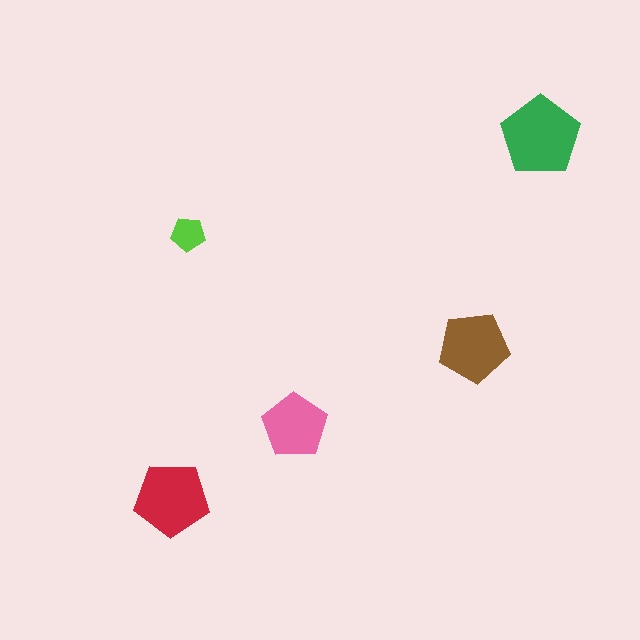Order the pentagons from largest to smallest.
the green one, the red one, the brown one, the pink one, the lime one.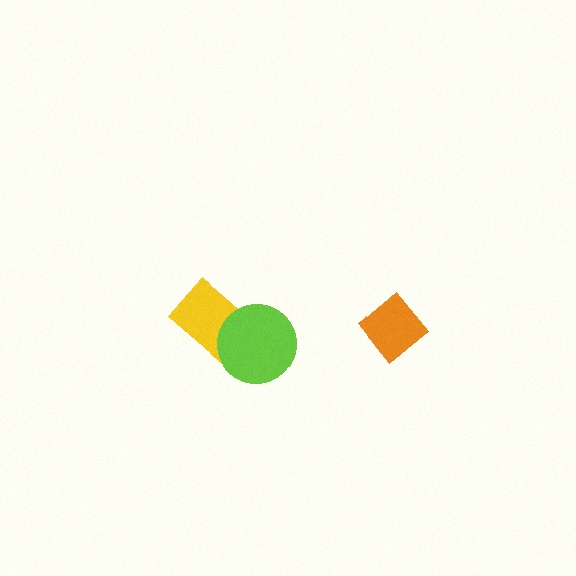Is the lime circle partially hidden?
No, no other shape covers it.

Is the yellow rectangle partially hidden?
Yes, it is partially covered by another shape.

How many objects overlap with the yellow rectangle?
1 object overlaps with the yellow rectangle.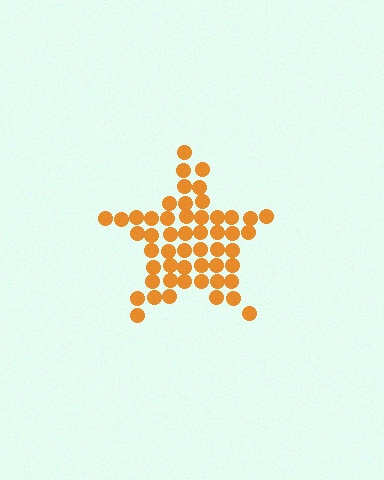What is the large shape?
The large shape is a star.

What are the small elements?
The small elements are circles.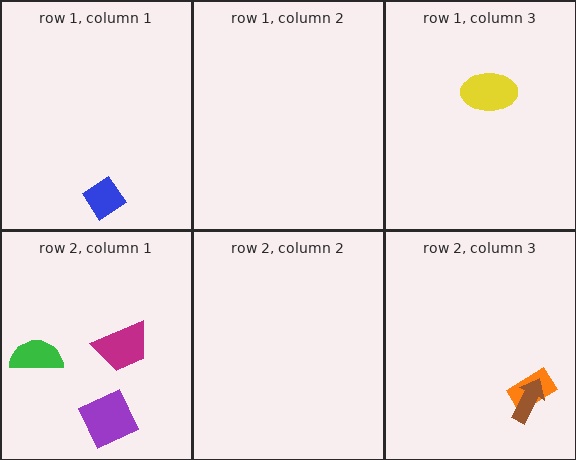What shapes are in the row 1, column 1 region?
The blue diamond.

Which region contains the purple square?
The row 2, column 1 region.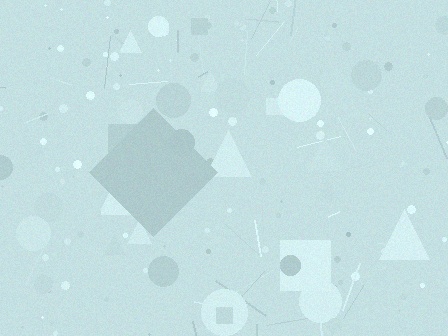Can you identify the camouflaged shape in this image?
The camouflaged shape is a diamond.